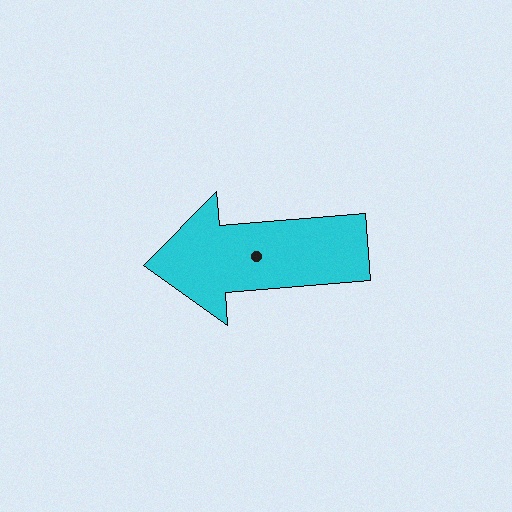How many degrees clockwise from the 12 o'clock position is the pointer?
Approximately 265 degrees.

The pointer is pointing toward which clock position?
Roughly 9 o'clock.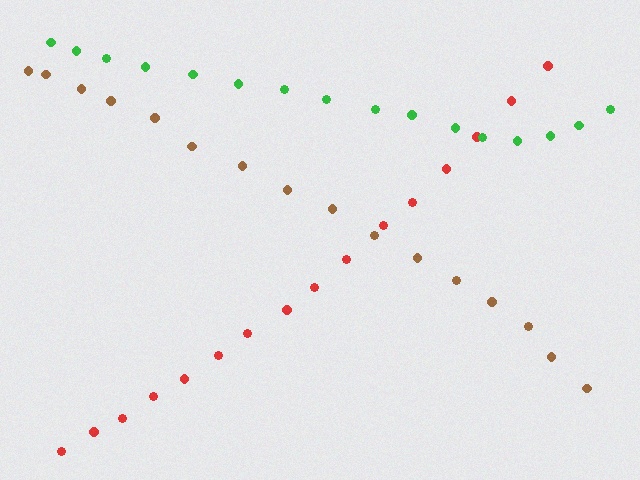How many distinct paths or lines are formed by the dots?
There are 3 distinct paths.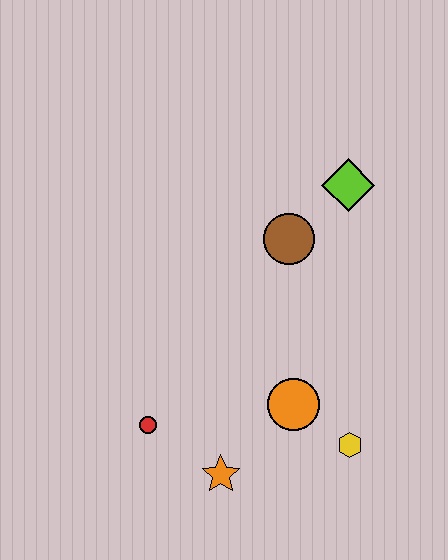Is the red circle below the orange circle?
Yes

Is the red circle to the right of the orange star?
No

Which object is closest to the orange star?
The red circle is closest to the orange star.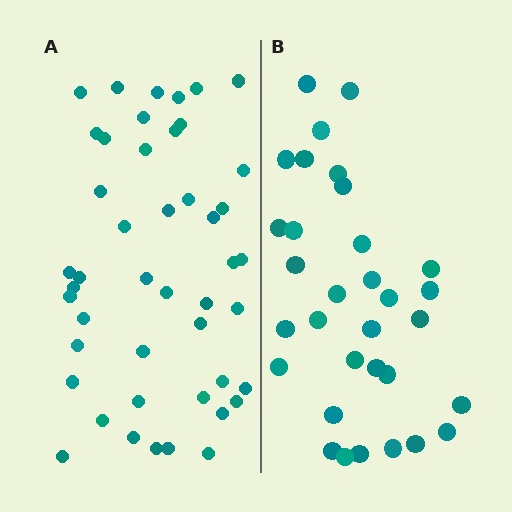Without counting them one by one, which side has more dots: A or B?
Region A (the left region) has more dots.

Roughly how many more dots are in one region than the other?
Region A has approximately 15 more dots than region B.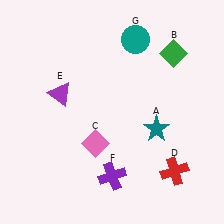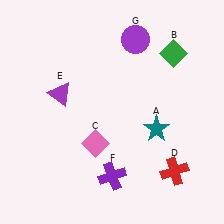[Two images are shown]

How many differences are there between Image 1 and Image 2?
There is 1 difference between the two images.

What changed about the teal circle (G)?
In Image 1, G is teal. In Image 2, it changed to purple.